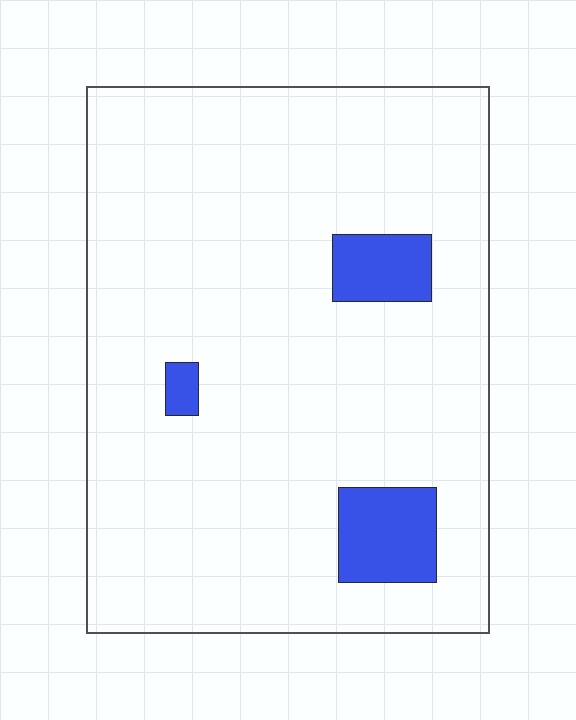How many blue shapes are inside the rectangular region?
3.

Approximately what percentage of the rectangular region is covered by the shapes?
Approximately 10%.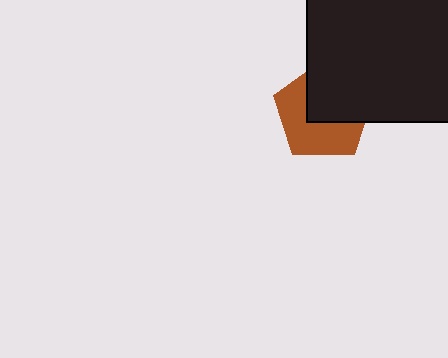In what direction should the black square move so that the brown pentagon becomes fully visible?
The black square should move toward the upper-right. That is the shortest direction to clear the overlap and leave the brown pentagon fully visible.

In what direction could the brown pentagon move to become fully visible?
The brown pentagon could move toward the lower-left. That would shift it out from behind the black square entirely.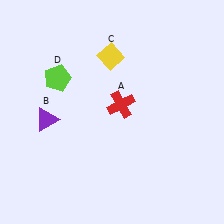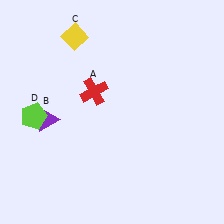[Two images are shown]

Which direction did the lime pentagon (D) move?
The lime pentagon (D) moved down.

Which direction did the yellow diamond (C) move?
The yellow diamond (C) moved left.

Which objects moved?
The objects that moved are: the red cross (A), the yellow diamond (C), the lime pentagon (D).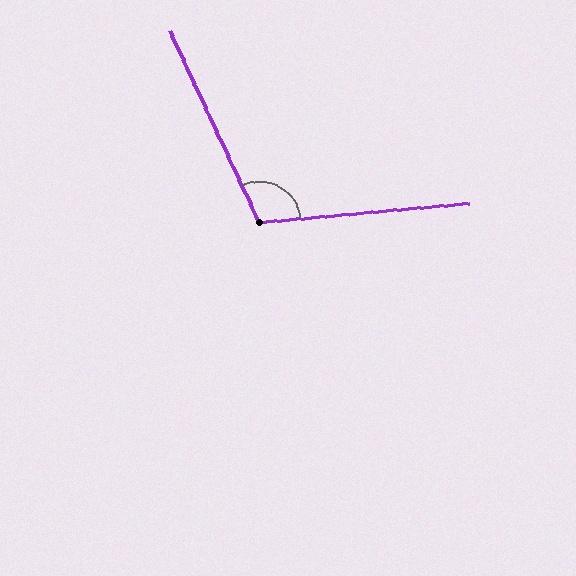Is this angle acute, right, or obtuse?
It is obtuse.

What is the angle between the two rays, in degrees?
Approximately 110 degrees.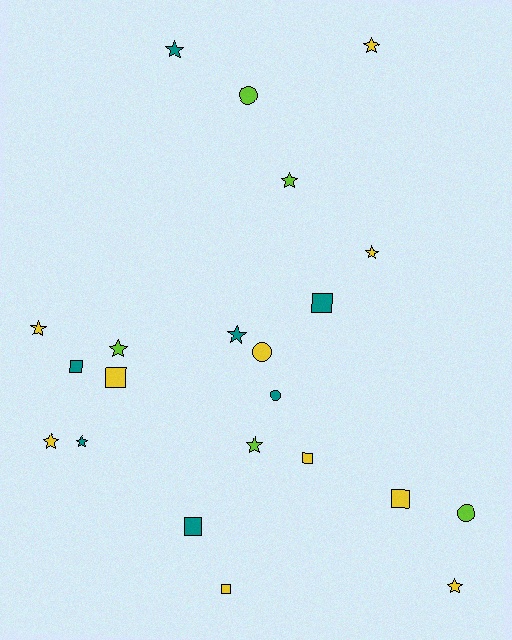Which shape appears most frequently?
Star, with 11 objects.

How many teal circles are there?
There is 1 teal circle.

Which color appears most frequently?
Yellow, with 10 objects.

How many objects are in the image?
There are 22 objects.